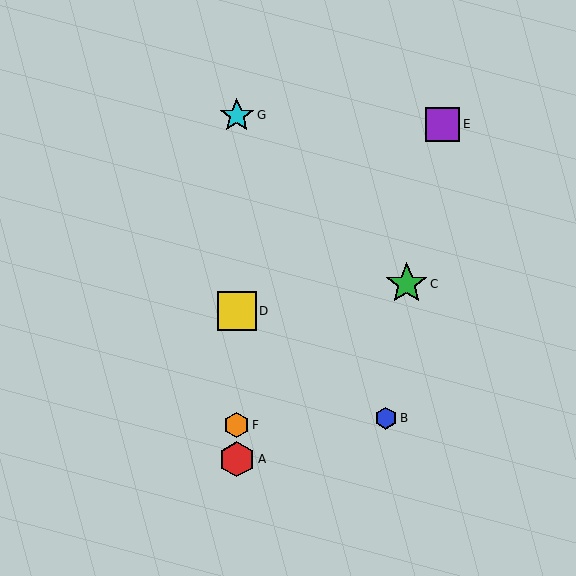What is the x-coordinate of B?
Object B is at x≈386.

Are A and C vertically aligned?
No, A is at x≈237 and C is at x≈407.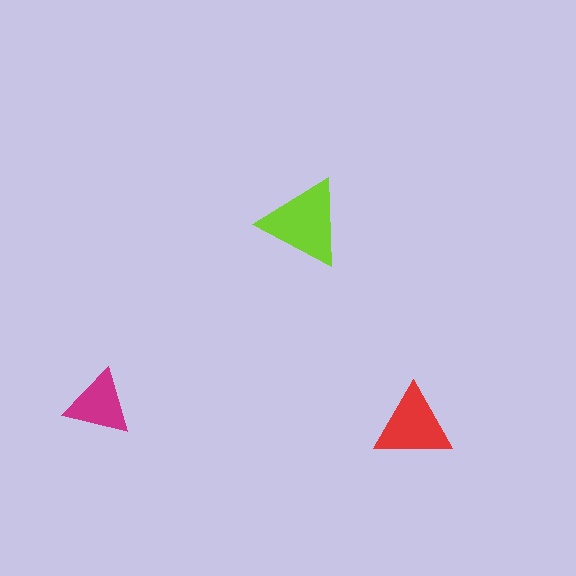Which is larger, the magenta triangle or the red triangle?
The red one.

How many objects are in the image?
There are 3 objects in the image.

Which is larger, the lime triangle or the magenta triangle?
The lime one.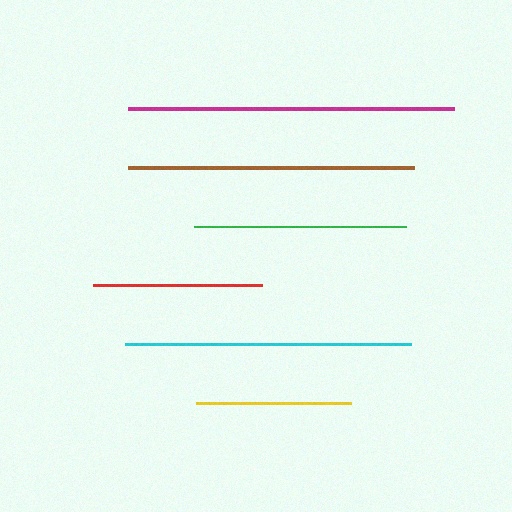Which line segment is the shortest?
The yellow line is the shortest at approximately 155 pixels.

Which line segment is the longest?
The magenta line is the longest at approximately 325 pixels.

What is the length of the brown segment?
The brown segment is approximately 286 pixels long.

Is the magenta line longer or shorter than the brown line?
The magenta line is longer than the brown line.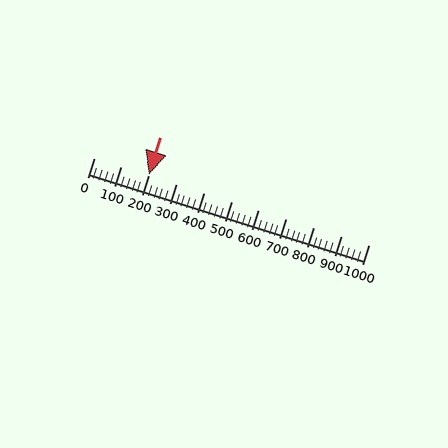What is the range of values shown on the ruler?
The ruler shows values from 0 to 1000.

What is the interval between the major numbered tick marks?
The major tick marks are spaced 100 units apart.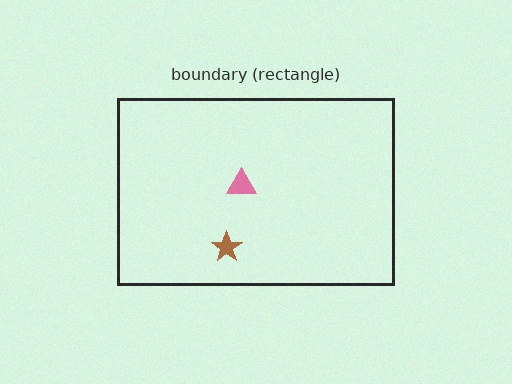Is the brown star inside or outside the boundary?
Inside.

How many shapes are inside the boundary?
2 inside, 0 outside.